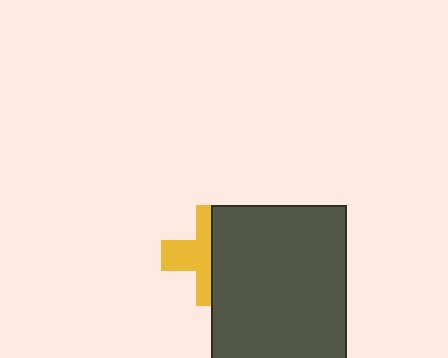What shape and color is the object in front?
The object in front is a dark gray rectangle.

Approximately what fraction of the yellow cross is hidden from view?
Roughly 50% of the yellow cross is hidden behind the dark gray rectangle.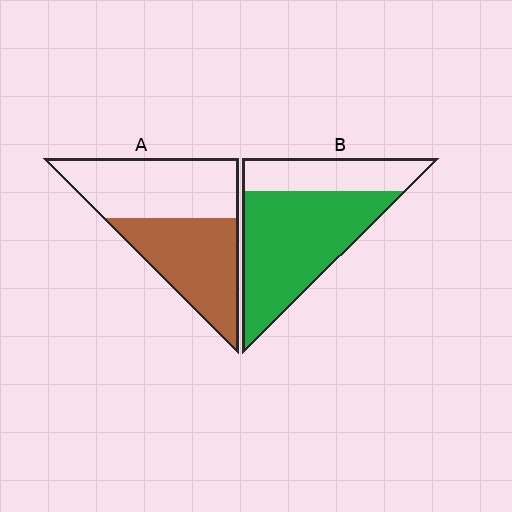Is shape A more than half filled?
Roughly half.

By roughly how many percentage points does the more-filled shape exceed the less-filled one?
By roughly 20 percentage points (B over A).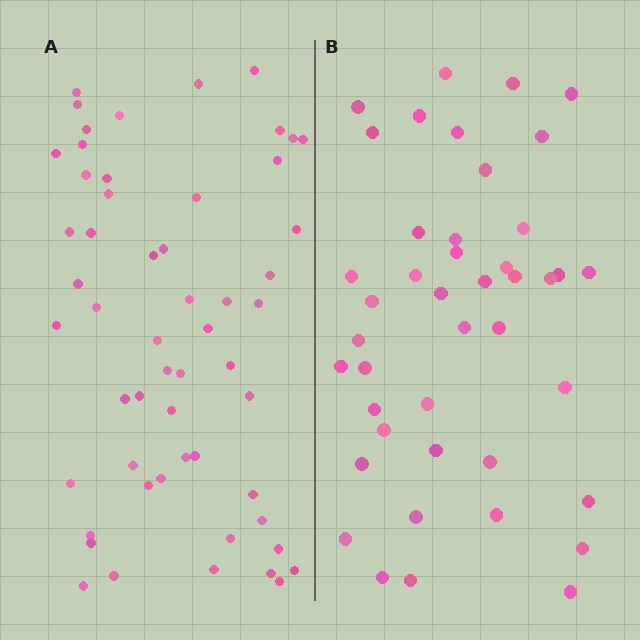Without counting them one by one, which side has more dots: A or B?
Region A (the left region) has more dots.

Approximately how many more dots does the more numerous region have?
Region A has roughly 12 or so more dots than region B.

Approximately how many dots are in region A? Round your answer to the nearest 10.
About 60 dots. (The exact count is 55, which rounds to 60.)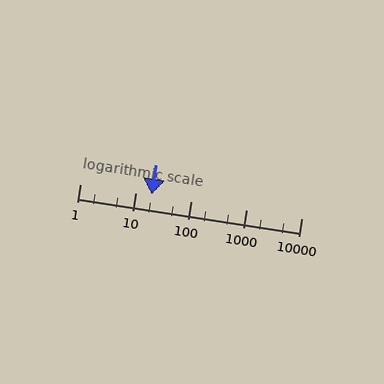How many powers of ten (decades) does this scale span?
The scale spans 4 decades, from 1 to 10000.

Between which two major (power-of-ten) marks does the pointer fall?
The pointer is between 10 and 100.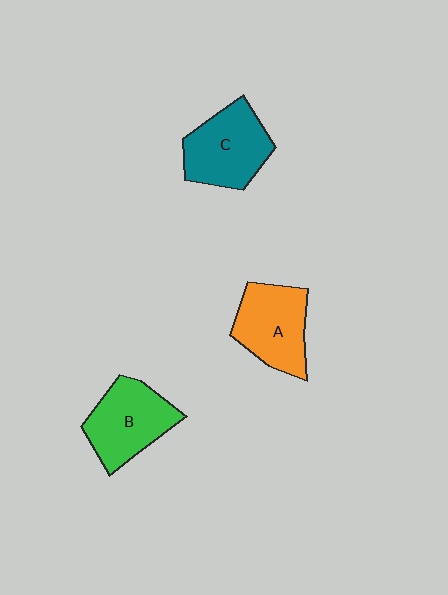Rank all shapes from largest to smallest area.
From largest to smallest: C (teal), B (green), A (orange).